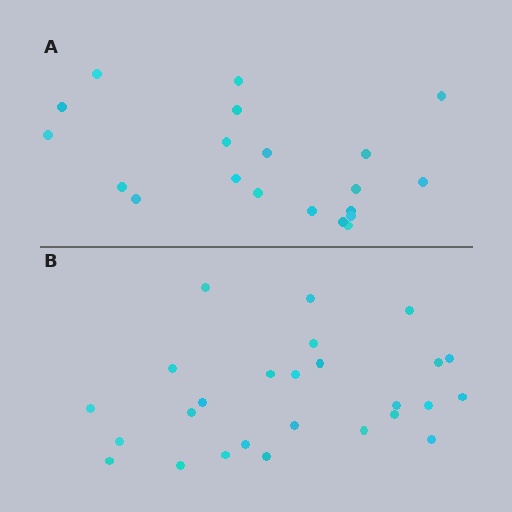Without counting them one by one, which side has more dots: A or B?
Region B (the bottom region) has more dots.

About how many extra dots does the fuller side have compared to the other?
Region B has about 6 more dots than region A.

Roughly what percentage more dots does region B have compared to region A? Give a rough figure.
About 30% more.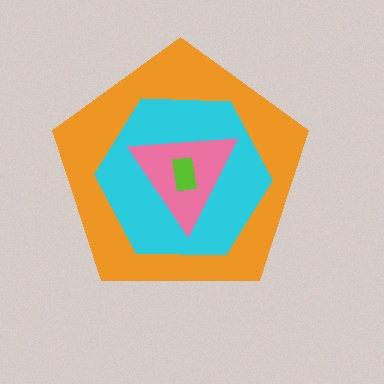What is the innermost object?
The lime rectangle.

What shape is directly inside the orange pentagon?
The cyan hexagon.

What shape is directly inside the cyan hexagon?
The pink triangle.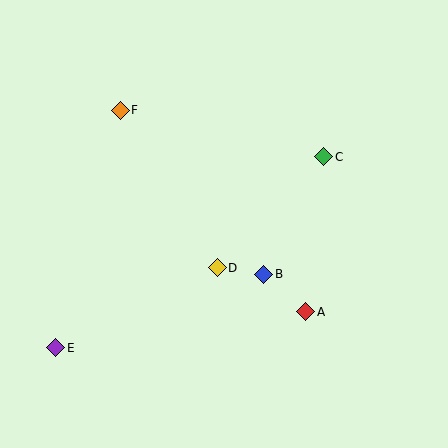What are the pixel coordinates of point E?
Point E is at (56, 348).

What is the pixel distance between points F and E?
The distance between F and E is 246 pixels.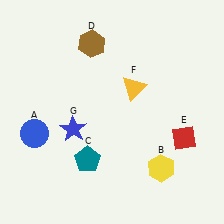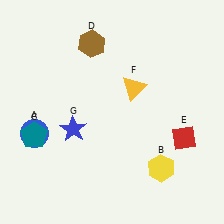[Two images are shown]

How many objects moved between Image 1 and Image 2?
1 object moved between the two images.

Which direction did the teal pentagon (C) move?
The teal pentagon (C) moved left.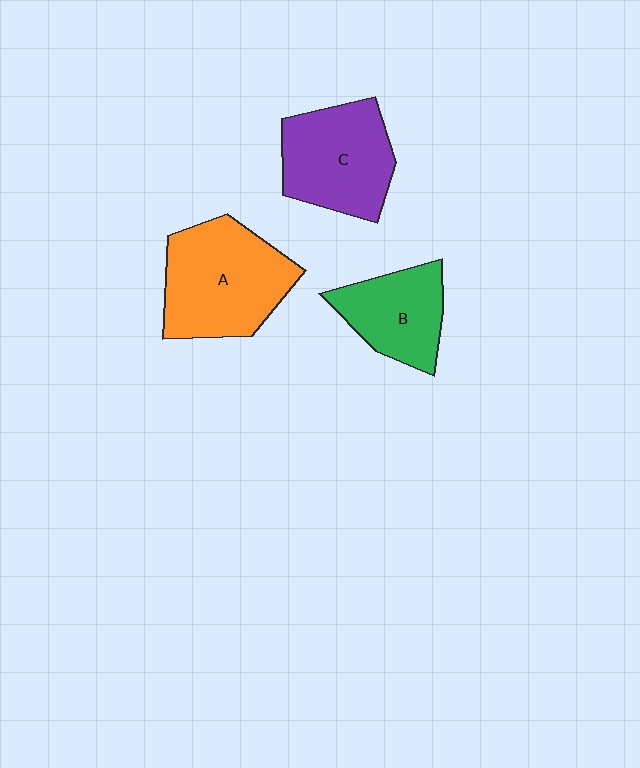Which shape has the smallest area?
Shape B (green).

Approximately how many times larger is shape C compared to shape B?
Approximately 1.3 times.